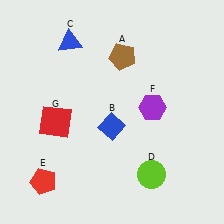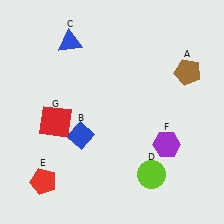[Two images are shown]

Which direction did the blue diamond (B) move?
The blue diamond (B) moved left.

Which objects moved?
The objects that moved are: the brown pentagon (A), the blue diamond (B), the purple hexagon (F).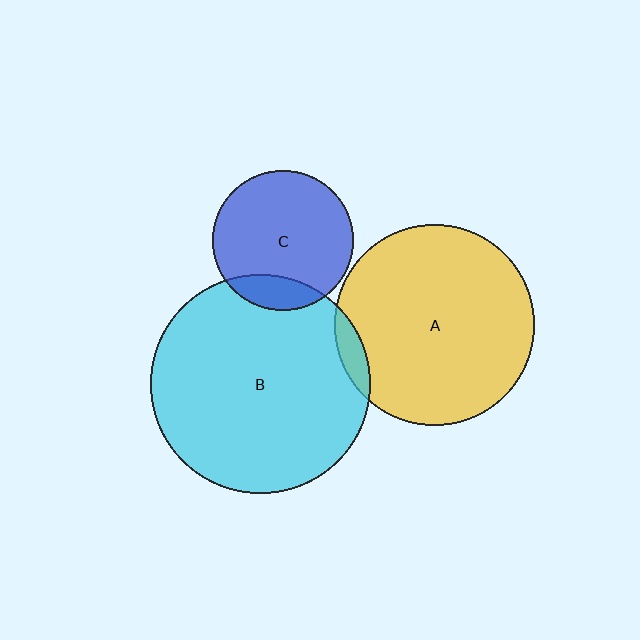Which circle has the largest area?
Circle B (cyan).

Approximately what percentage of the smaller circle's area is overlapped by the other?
Approximately 5%.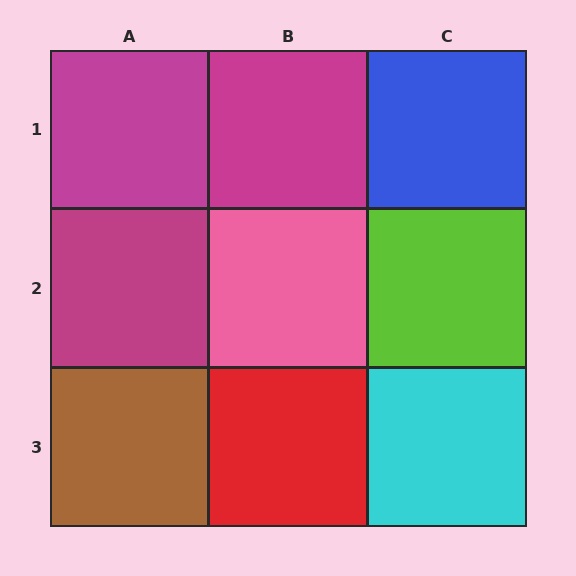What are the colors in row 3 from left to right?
Brown, red, cyan.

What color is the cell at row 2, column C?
Lime.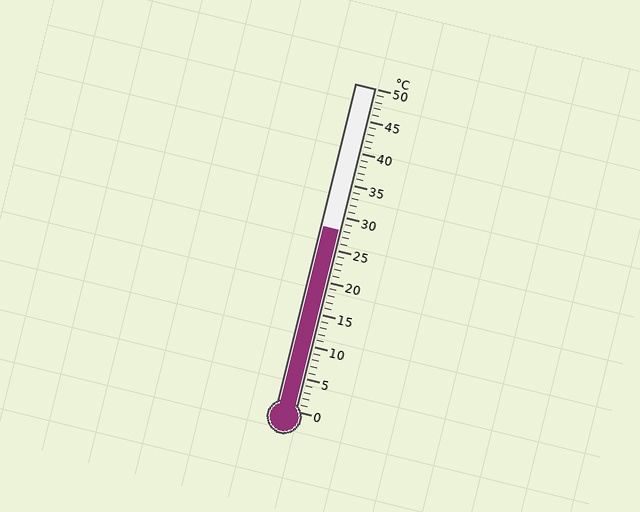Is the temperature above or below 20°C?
The temperature is above 20°C.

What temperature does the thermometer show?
The thermometer shows approximately 28°C.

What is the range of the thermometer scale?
The thermometer scale ranges from 0°C to 50°C.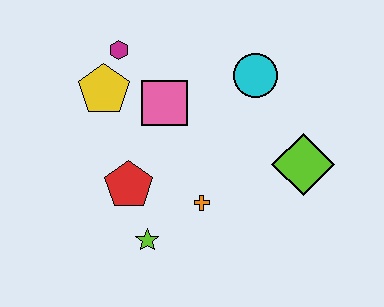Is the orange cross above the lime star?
Yes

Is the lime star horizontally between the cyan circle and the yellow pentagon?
Yes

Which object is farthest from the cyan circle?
The lime star is farthest from the cyan circle.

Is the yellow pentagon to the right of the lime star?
No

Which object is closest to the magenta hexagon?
The yellow pentagon is closest to the magenta hexagon.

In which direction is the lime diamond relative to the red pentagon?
The lime diamond is to the right of the red pentagon.